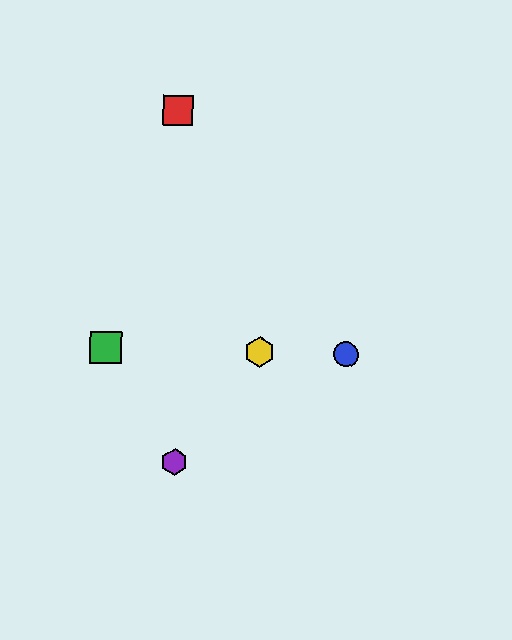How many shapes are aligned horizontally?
3 shapes (the blue circle, the green square, the yellow hexagon) are aligned horizontally.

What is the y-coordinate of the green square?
The green square is at y≈348.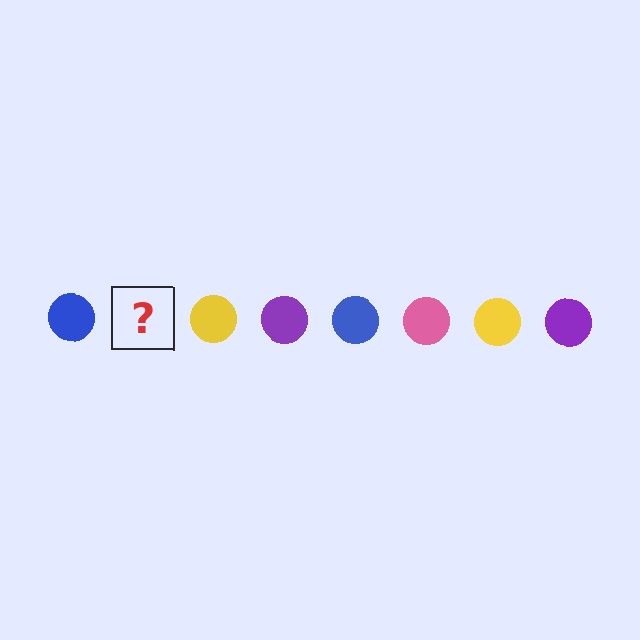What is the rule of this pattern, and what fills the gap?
The rule is that the pattern cycles through blue, pink, yellow, purple circles. The gap should be filled with a pink circle.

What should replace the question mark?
The question mark should be replaced with a pink circle.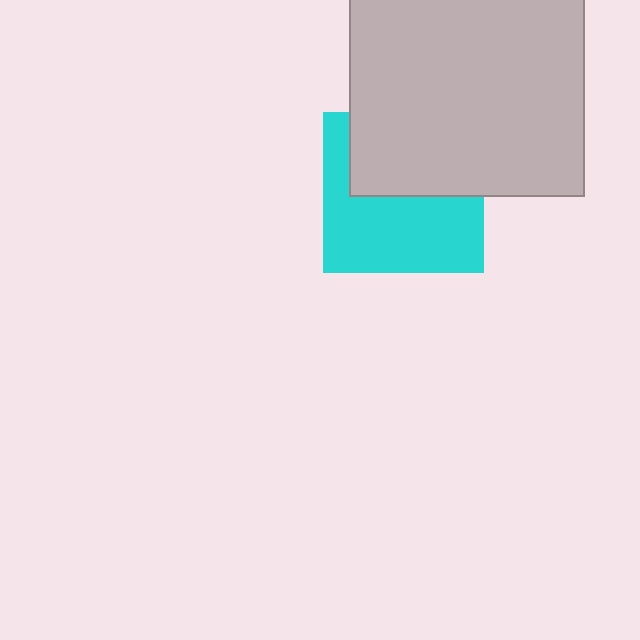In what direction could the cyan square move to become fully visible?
The cyan square could move down. That would shift it out from behind the light gray square entirely.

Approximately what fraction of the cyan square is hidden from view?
Roughly 44% of the cyan square is hidden behind the light gray square.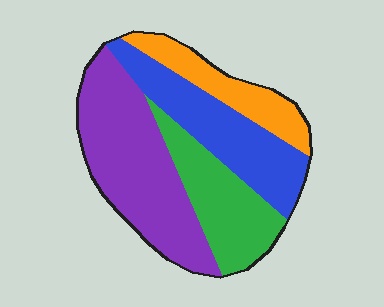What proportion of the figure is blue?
Blue covers about 25% of the figure.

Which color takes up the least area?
Orange, at roughly 15%.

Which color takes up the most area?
Purple, at roughly 35%.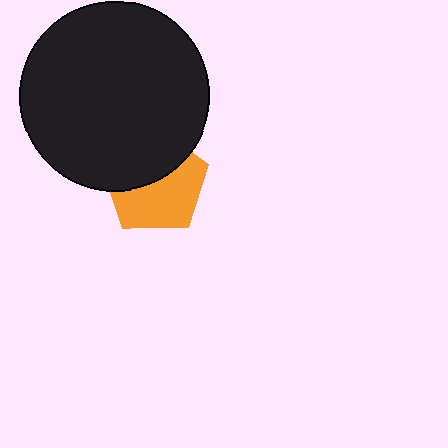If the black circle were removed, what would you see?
You would see the complete orange pentagon.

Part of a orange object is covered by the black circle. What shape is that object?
It is a pentagon.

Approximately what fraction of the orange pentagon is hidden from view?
Roughly 45% of the orange pentagon is hidden behind the black circle.